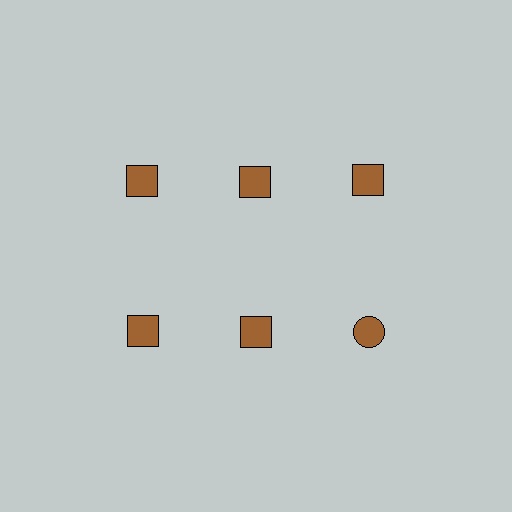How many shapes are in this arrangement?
There are 6 shapes arranged in a grid pattern.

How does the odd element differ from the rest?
It has a different shape: circle instead of square.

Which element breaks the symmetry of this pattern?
The brown circle in the second row, center column breaks the symmetry. All other shapes are brown squares.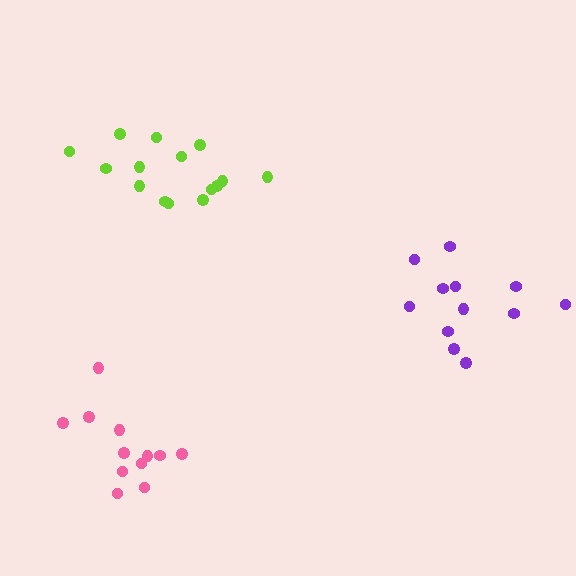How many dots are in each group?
Group 1: 15 dots, Group 2: 12 dots, Group 3: 12 dots (39 total).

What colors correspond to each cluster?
The clusters are colored: lime, purple, pink.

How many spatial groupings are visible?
There are 3 spatial groupings.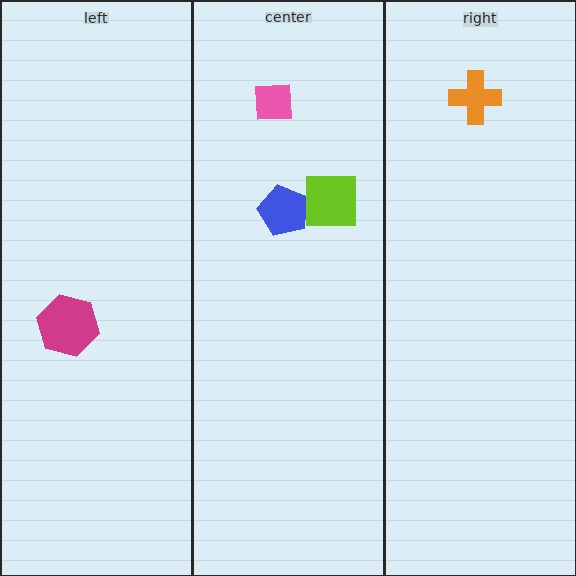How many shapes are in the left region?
1.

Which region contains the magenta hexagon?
The left region.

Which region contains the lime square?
The center region.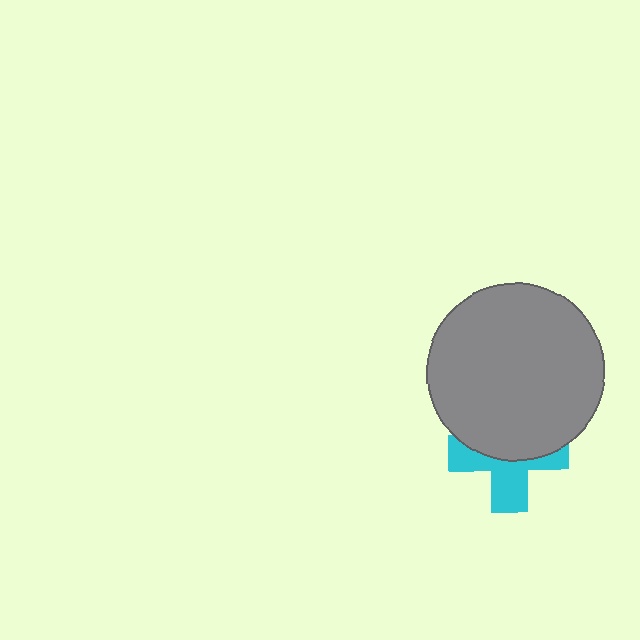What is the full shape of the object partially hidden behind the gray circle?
The partially hidden object is a cyan cross.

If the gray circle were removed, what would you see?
You would see the complete cyan cross.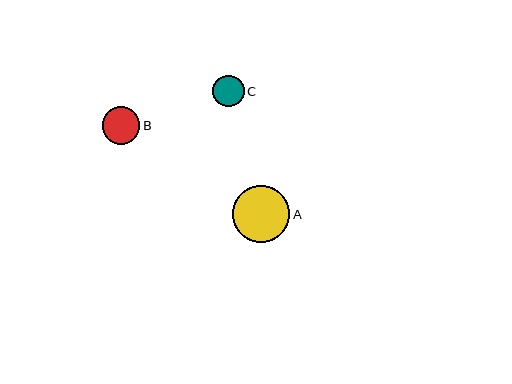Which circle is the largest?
Circle A is the largest with a size of approximately 57 pixels.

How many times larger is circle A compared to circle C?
Circle A is approximately 1.8 times the size of circle C.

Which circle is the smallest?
Circle C is the smallest with a size of approximately 31 pixels.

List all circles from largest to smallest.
From largest to smallest: A, B, C.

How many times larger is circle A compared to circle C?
Circle A is approximately 1.8 times the size of circle C.